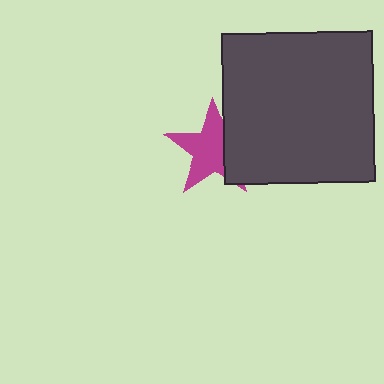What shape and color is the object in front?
The object in front is a dark gray square.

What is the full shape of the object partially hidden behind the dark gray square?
The partially hidden object is a magenta star.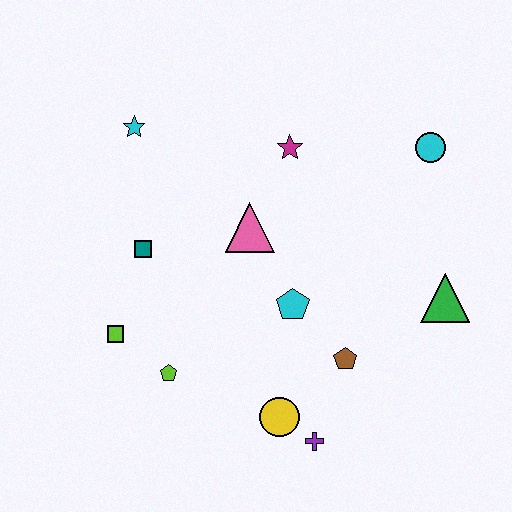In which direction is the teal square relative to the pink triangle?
The teal square is to the left of the pink triangle.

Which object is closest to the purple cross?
The yellow circle is closest to the purple cross.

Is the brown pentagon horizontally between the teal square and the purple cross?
No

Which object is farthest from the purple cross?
The cyan star is farthest from the purple cross.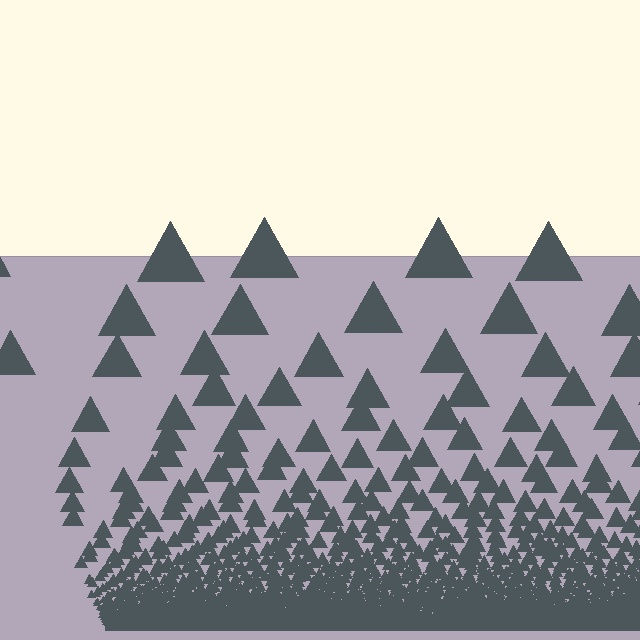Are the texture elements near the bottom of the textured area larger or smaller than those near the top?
Smaller. The gradient is inverted — elements near the bottom are smaller and denser.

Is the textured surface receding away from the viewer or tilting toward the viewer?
The surface appears to tilt toward the viewer. Texture elements get larger and sparser toward the top.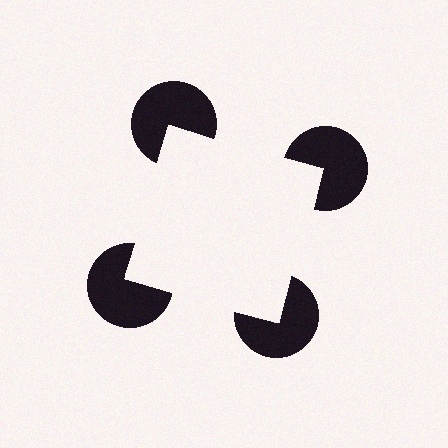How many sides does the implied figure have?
4 sides.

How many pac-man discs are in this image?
There are 4 — one at each vertex of the illusory square.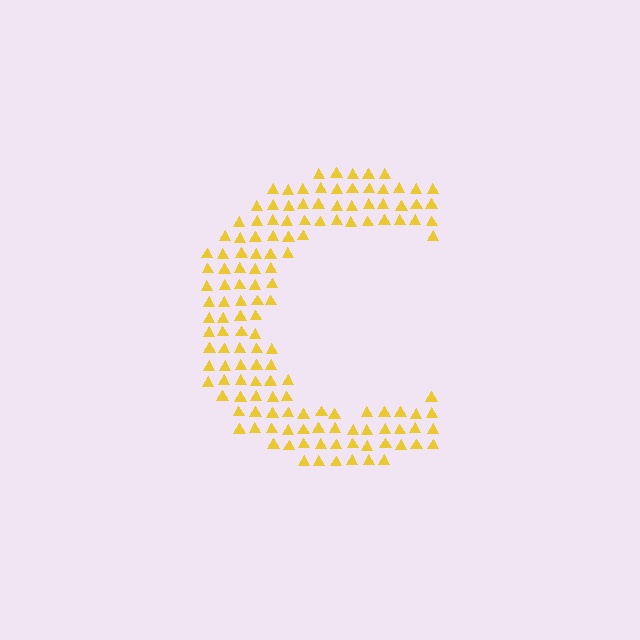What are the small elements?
The small elements are triangles.